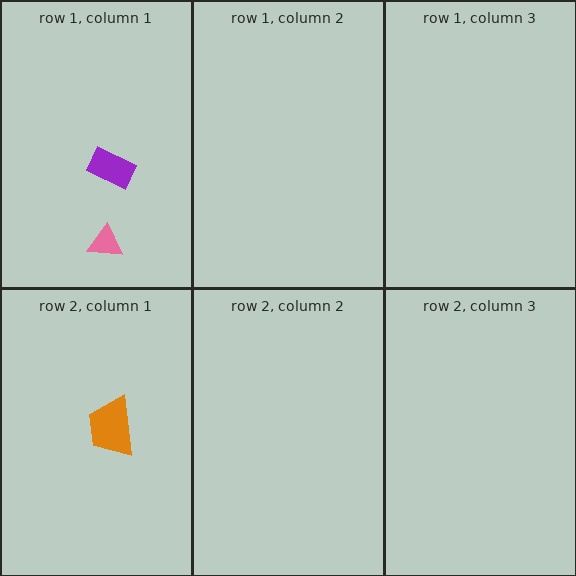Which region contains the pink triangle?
The row 1, column 1 region.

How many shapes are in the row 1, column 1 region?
2.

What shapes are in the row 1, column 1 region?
The purple rectangle, the pink triangle.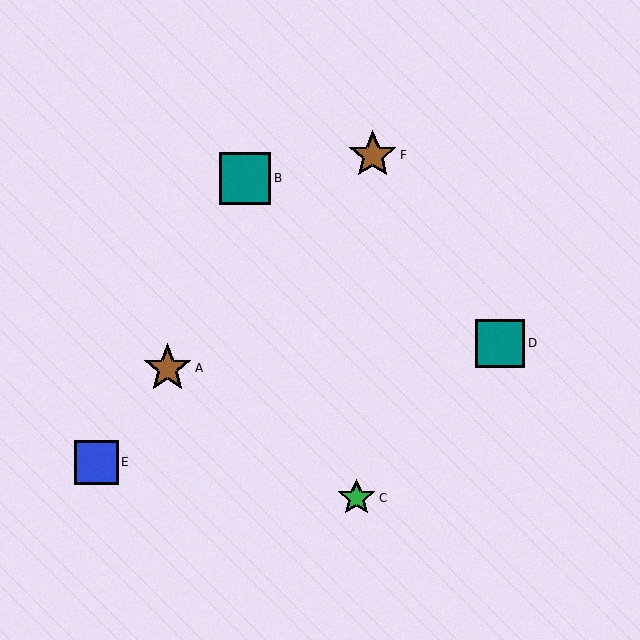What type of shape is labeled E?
Shape E is a blue square.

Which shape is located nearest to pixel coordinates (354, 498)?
The green star (labeled C) at (357, 498) is nearest to that location.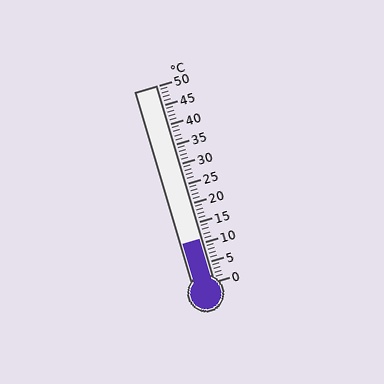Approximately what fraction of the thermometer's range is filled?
The thermometer is filled to approximately 20% of its range.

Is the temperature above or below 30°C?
The temperature is below 30°C.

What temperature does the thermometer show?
The thermometer shows approximately 11°C.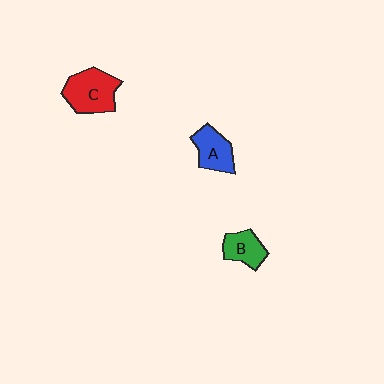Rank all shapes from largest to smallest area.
From largest to smallest: C (red), A (blue), B (green).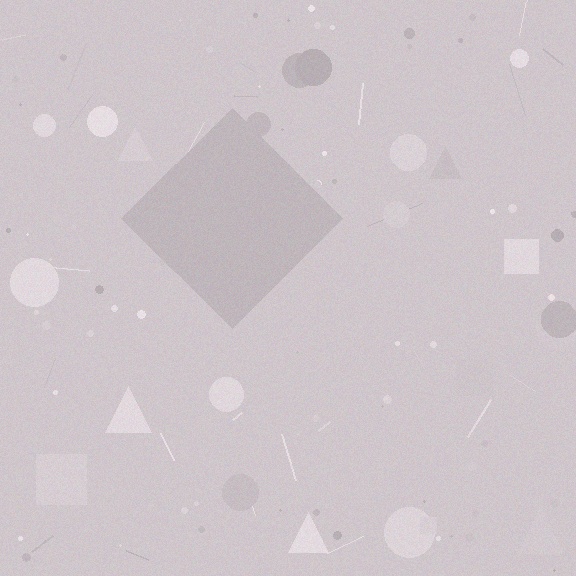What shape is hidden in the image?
A diamond is hidden in the image.